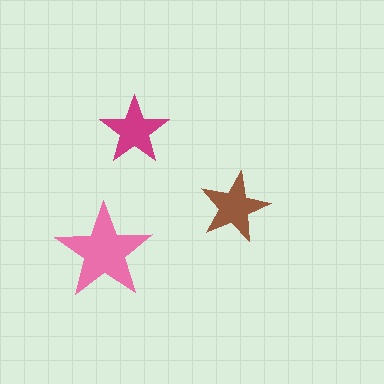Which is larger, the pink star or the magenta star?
The pink one.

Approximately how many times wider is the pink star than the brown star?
About 1.5 times wider.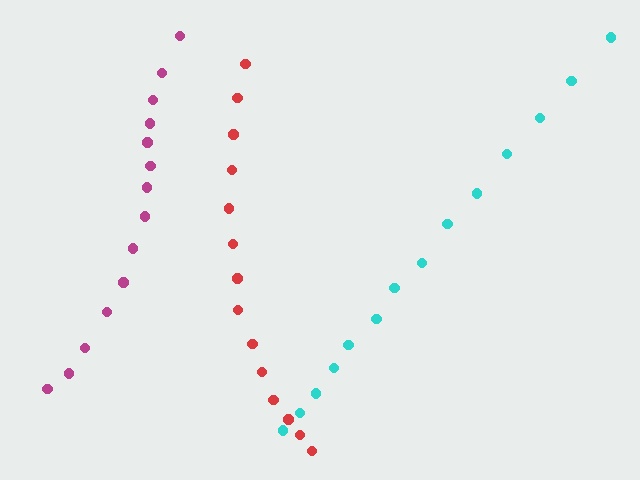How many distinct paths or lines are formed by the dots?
There are 3 distinct paths.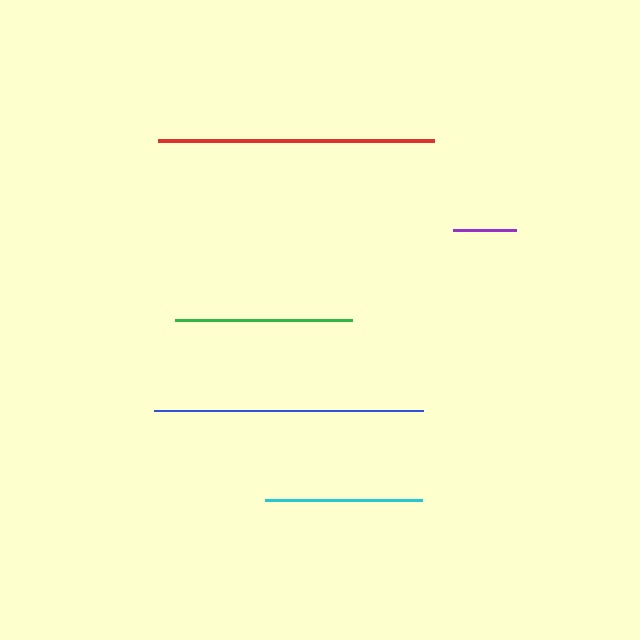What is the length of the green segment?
The green segment is approximately 178 pixels long.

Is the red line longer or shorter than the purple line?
The red line is longer than the purple line.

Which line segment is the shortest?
The purple line is the shortest at approximately 63 pixels.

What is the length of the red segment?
The red segment is approximately 276 pixels long.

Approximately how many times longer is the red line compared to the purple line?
The red line is approximately 4.4 times the length of the purple line.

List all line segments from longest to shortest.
From longest to shortest: red, blue, green, cyan, purple.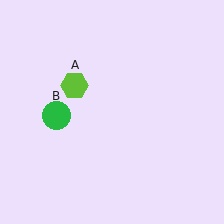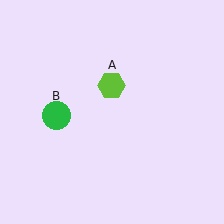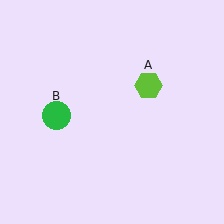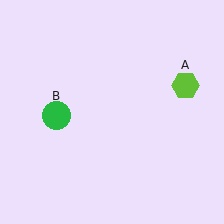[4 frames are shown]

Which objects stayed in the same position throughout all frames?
Green circle (object B) remained stationary.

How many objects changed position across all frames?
1 object changed position: lime hexagon (object A).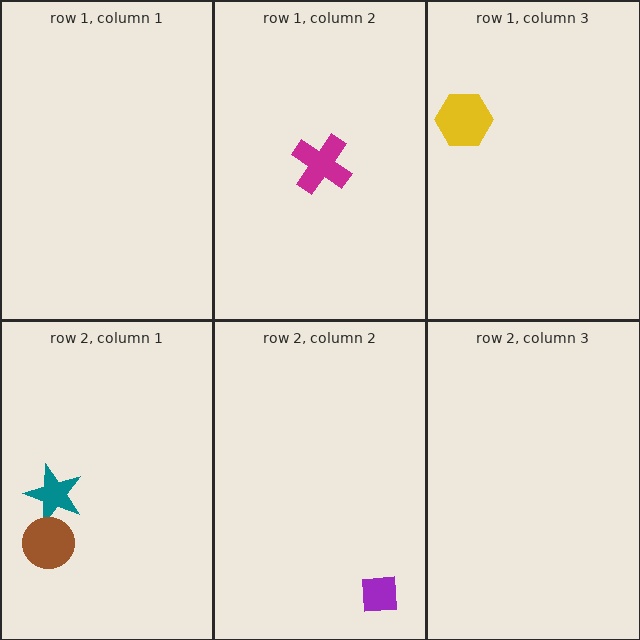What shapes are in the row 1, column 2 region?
The magenta cross.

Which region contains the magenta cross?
The row 1, column 2 region.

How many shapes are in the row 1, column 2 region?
1.